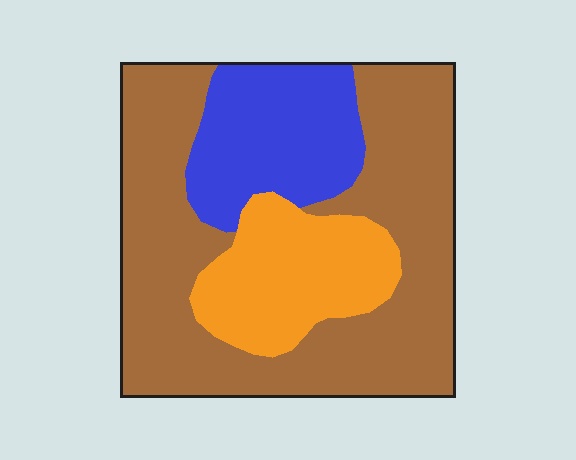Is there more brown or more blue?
Brown.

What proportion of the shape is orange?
Orange takes up between a sixth and a third of the shape.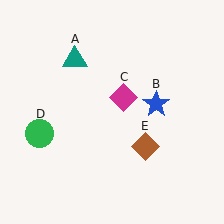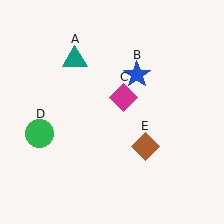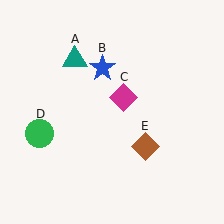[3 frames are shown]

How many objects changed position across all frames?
1 object changed position: blue star (object B).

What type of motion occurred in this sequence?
The blue star (object B) rotated counterclockwise around the center of the scene.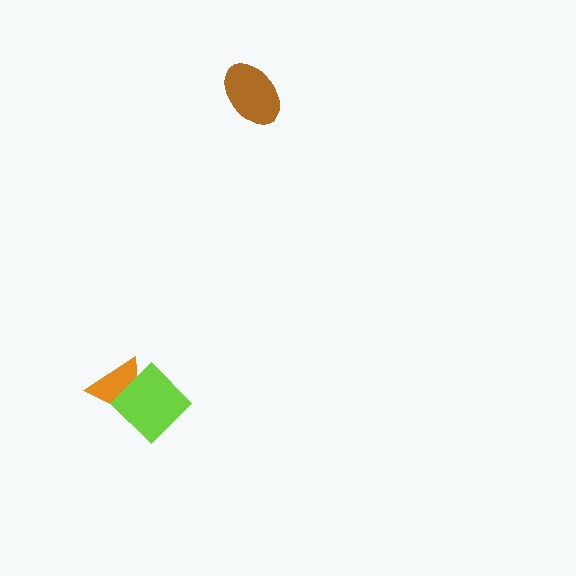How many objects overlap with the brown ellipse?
0 objects overlap with the brown ellipse.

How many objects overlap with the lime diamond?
1 object overlaps with the lime diamond.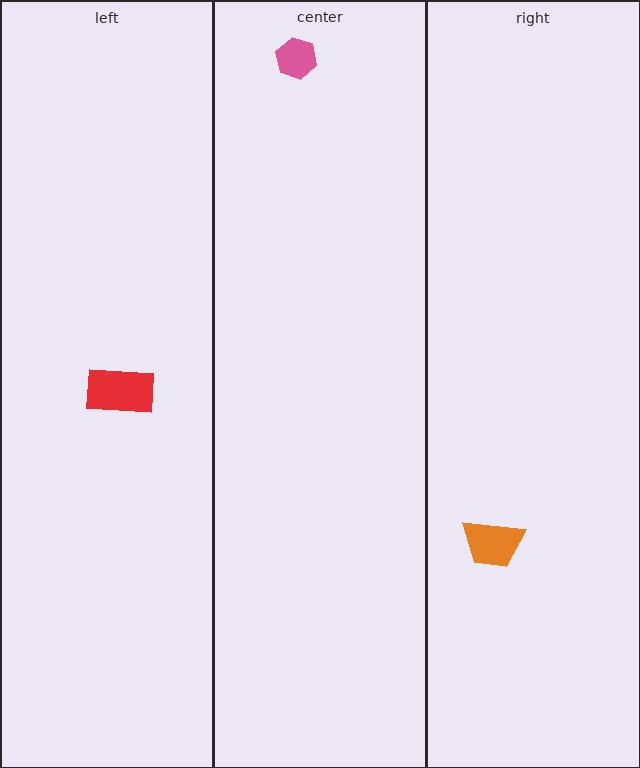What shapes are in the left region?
The red rectangle.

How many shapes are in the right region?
1.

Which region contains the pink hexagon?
The center region.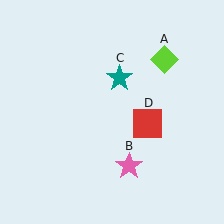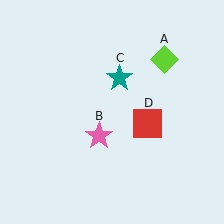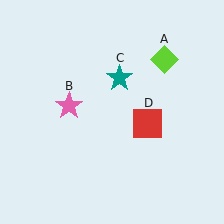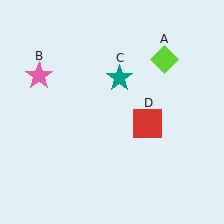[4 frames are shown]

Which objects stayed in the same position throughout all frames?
Lime diamond (object A) and teal star (object C) and red square (object D) remained stationary.